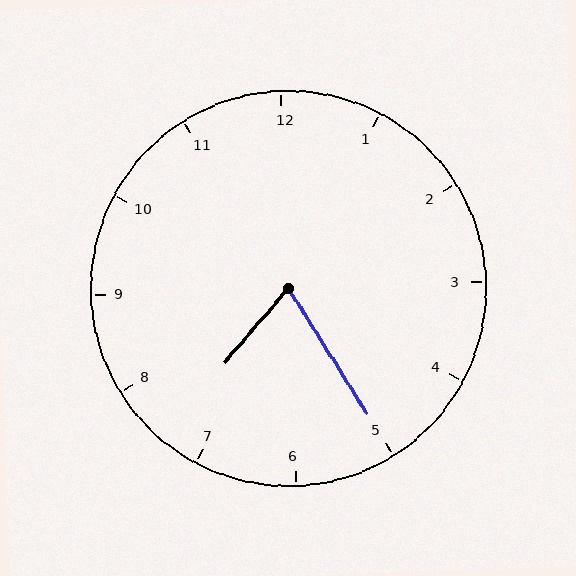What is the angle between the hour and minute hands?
Approximately 72 degrees.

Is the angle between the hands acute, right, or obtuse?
It is acute.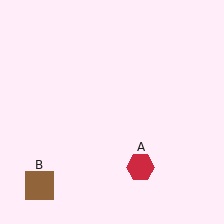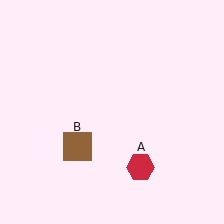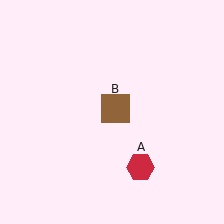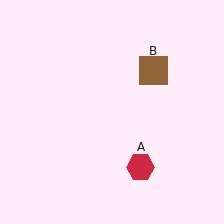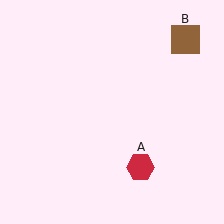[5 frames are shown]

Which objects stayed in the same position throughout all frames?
Red hexagon (object A) remained stationary.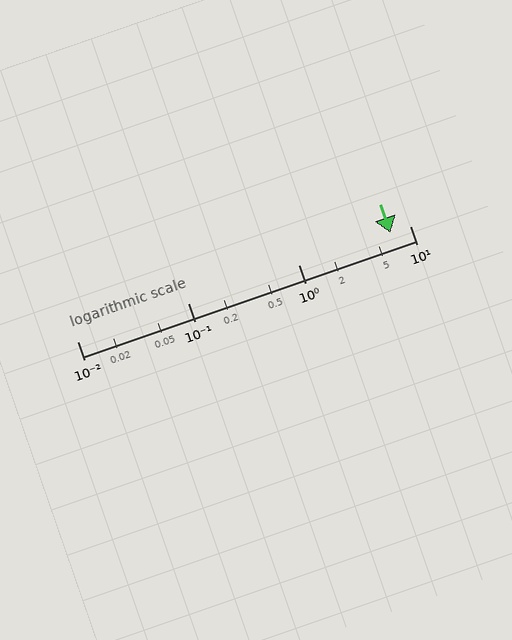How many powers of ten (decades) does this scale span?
The scale spans 3 decades, from 0.01 to 10.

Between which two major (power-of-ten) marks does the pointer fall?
The pointer is between 1 and 10.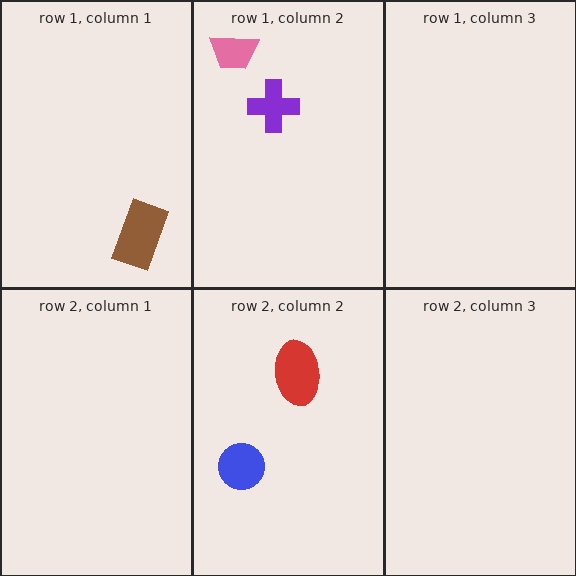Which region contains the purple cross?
The row 1, column 2 region.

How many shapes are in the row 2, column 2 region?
2.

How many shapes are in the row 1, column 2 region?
2.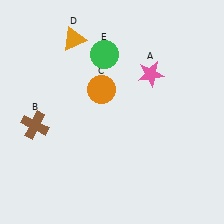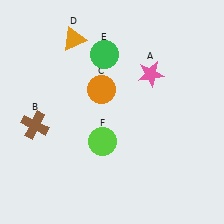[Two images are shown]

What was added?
A lime circle (F) was added in Image 2.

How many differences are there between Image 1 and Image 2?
There is 1 difference between the two images.